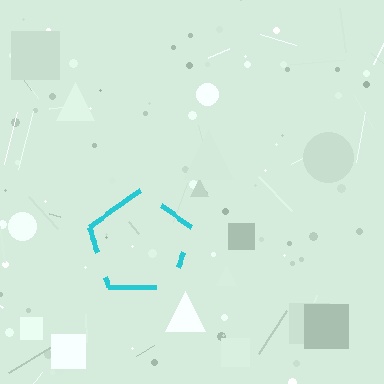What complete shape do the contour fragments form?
The contour fragments form a pentagon.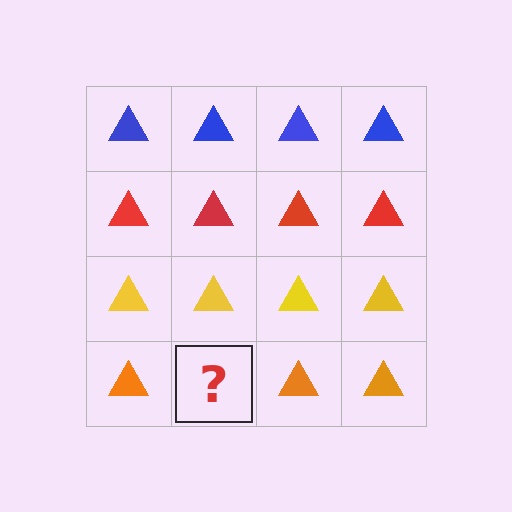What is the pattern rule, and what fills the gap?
The rule is that each row has a consistent color. The gap should be filled with an orange triangle.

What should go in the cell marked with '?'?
The missing cell should contain an orange triangle.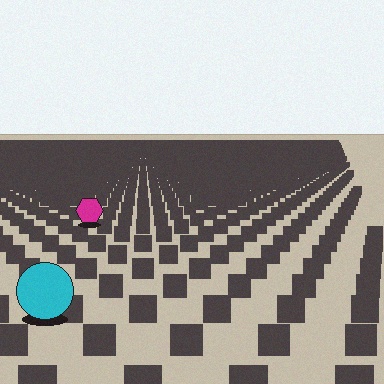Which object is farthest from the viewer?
The magenta hexagon is farthest from the viewer. It appears smaller and the ground texture around it is denser.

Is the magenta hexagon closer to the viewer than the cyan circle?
No. The cyan circle is closer — you can tell from the texture gradient: the ground texture is coarser near it.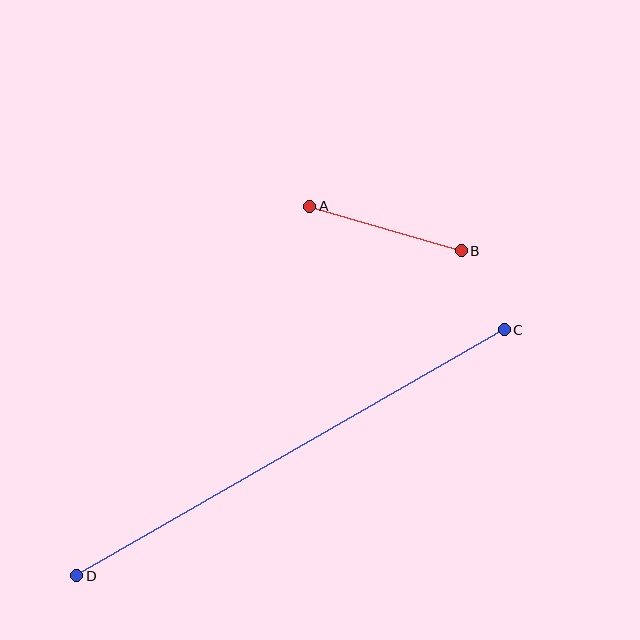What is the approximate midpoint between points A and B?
The midpoint is at approximately (385, 228) pixels.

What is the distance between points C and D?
The distance is approximately 493 pixels.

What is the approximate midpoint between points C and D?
The midpoint is at approximately (290, 453) pixels.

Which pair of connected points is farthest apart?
Points C and D are farthest apart.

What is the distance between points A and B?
The distance is approximately 158 pixels.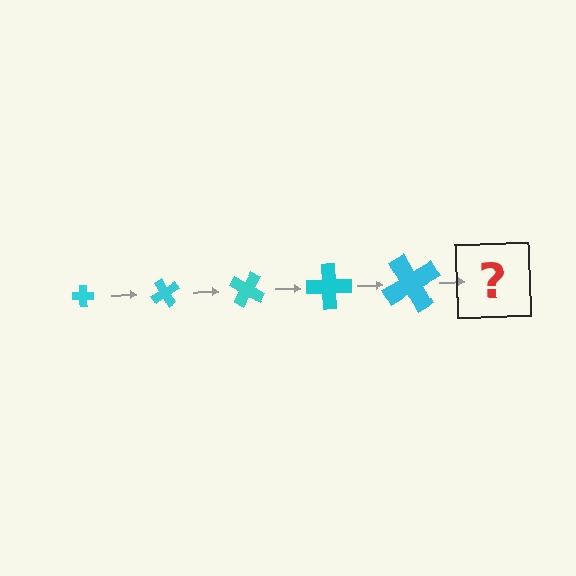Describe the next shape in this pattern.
It should be a cross, larger than the previous one and rotated 300 degrees from the start.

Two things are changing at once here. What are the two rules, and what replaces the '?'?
The two rules are that the cross grows larger each step and it rotates 60 degrees each step. The '?' should be a cross, larger than the previous one and rotated 300 degrees from the start.